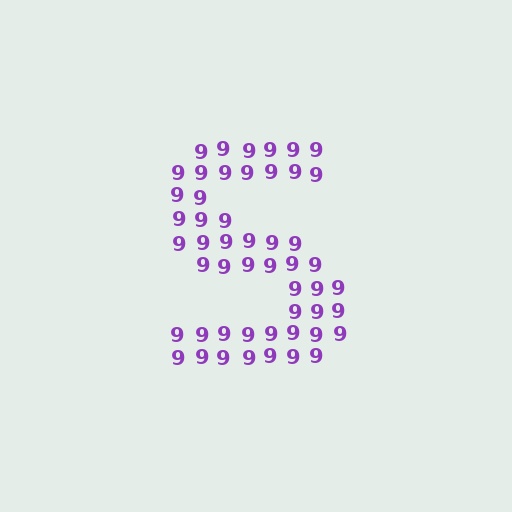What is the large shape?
The large shape is the letter S.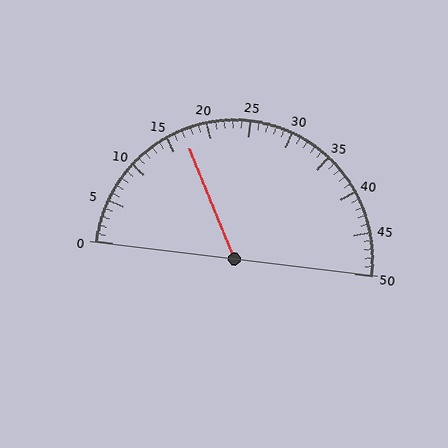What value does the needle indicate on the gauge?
The needle indicates approximately 17.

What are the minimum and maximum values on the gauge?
The gauge ranges from 0 to 50.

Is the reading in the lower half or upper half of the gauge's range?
The reading is in the lower half of the range (0 to 50).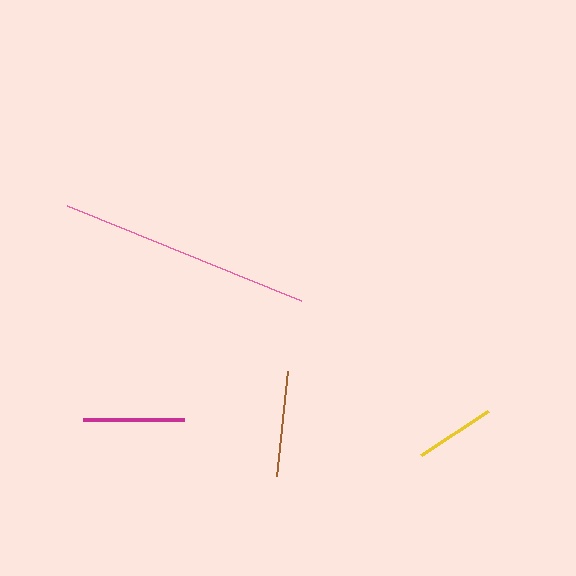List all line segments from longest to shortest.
From longest to shortest: pink, brown, magenta, yellow.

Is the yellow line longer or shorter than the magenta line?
The magenta line is longer than the yellow line.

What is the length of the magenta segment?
The magenta segment is approximately 101 pixels long.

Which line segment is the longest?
The pink line is the longest at approximately 252 pixels.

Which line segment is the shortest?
The yellow line is the shortest at approximately 80 pixels.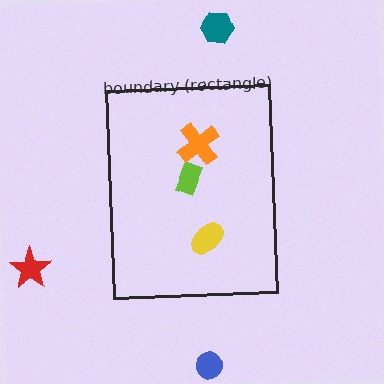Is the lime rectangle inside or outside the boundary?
Inside.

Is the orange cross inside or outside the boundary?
Inside.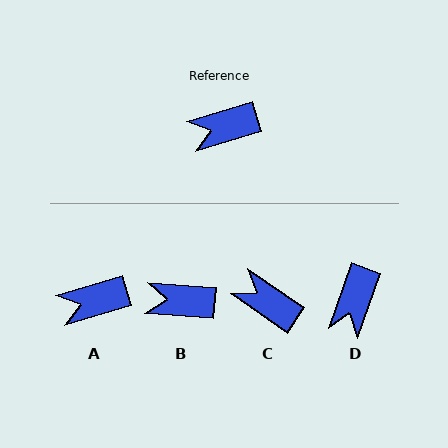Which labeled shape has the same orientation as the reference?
A.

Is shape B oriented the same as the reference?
No, it is off by about 21 degrees.